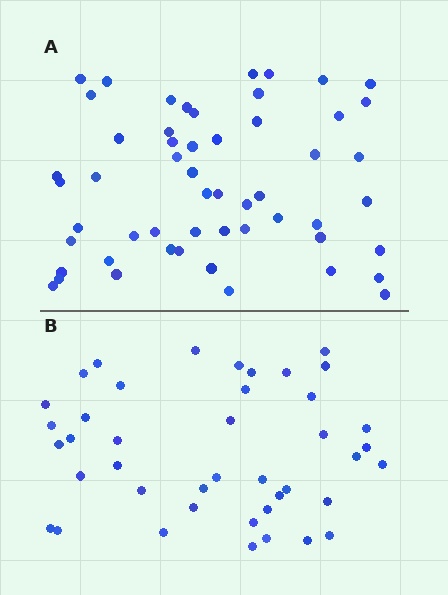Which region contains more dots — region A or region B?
Region A (the top region) has more dots.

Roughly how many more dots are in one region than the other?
Region A has roughly 12 or so more dots than region B.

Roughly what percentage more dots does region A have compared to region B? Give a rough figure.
About 30% more.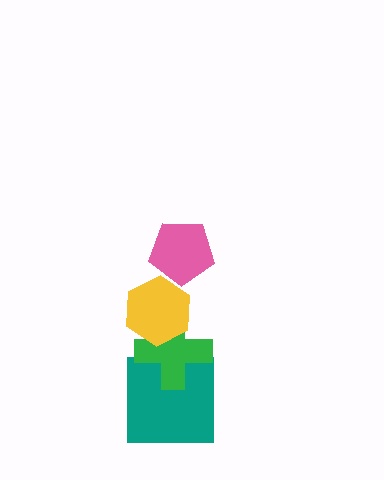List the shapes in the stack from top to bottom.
From top to bottom: the pink pentagon, the yellow hexagon, the green cross, the teal square.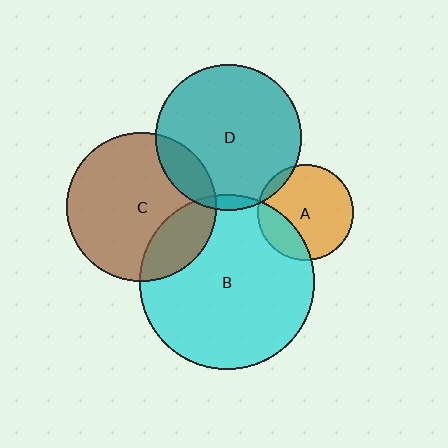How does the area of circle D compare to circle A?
Approximately 2.3 times.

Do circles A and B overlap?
Yes.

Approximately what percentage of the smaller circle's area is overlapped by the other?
Approximately 25%.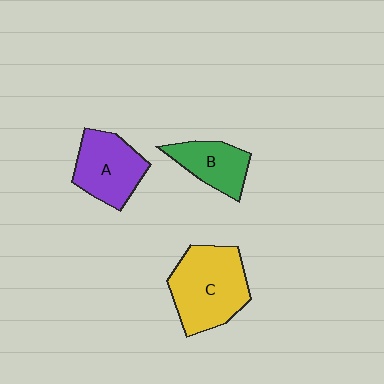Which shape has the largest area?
Shape C (yellow).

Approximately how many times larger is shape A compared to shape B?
Approximately 1.3 times.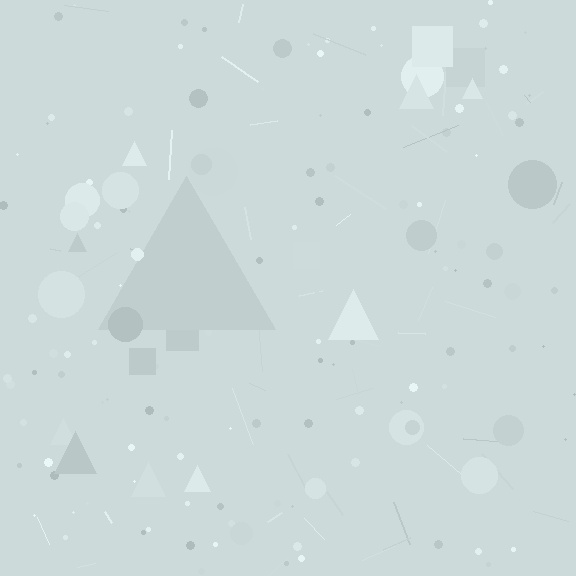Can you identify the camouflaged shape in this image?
The camouflaged shape is a triangle.